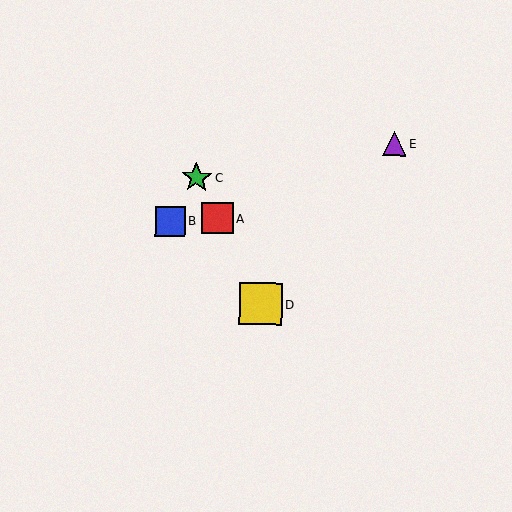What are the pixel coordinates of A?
Object A is at (217, 218).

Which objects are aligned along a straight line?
Objects A, C, D are aligned along a straight line.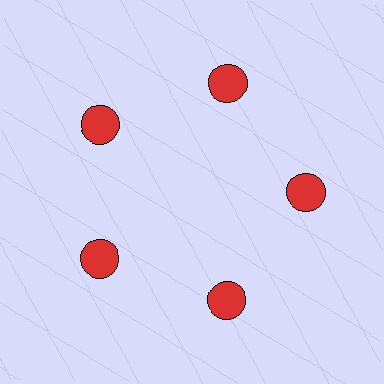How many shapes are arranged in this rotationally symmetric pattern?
There are 5 shapes, arranged in 5 groups of 1.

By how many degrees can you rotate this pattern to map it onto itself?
The pattern maps onto itself every 72 degrees of rotation.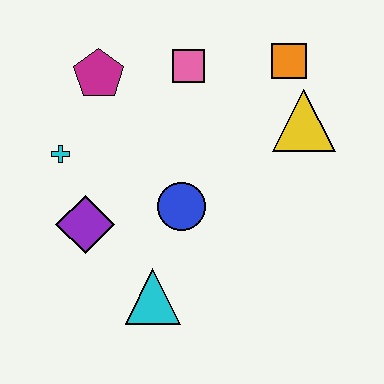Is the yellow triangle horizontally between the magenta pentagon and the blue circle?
No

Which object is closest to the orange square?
The yellow triangle is closest to the orange square.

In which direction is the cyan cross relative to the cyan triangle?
The cyan cross is above the cyan triangle.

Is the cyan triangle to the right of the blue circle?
No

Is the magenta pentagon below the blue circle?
No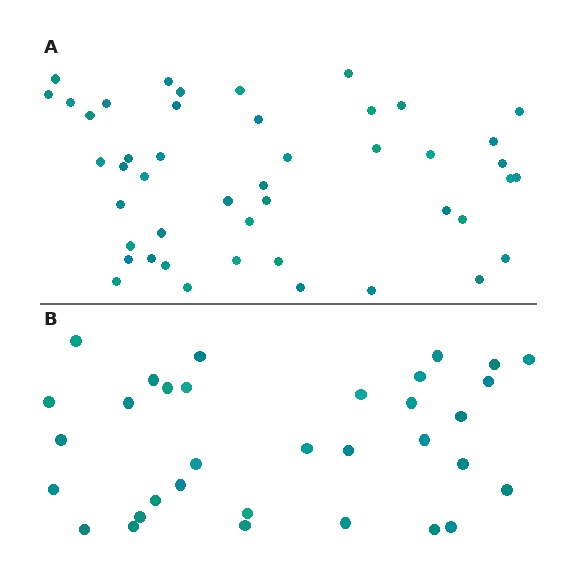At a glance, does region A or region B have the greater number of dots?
Region A (the top region) has more dots.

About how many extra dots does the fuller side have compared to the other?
Region A has approximately 15 more dots than region B.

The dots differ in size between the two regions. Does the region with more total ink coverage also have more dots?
No. Region B has more total ink coverage because its dots are larger, but region A actually contains more individual dots. Total area can be misleading — the number of items is what matters here.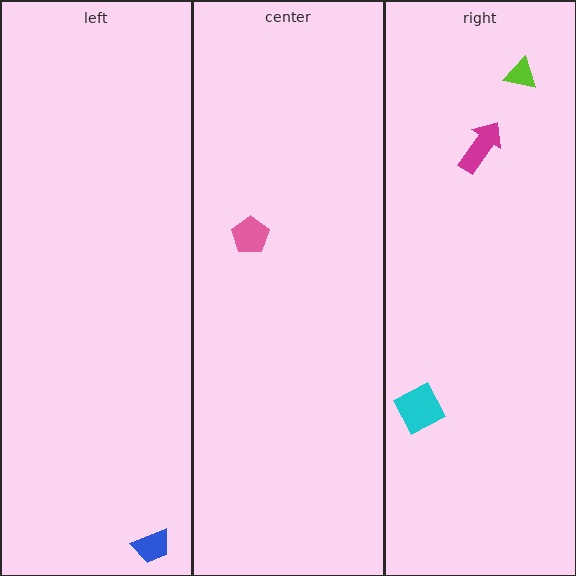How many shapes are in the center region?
1.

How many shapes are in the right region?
3.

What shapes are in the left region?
The blue trapezoid.